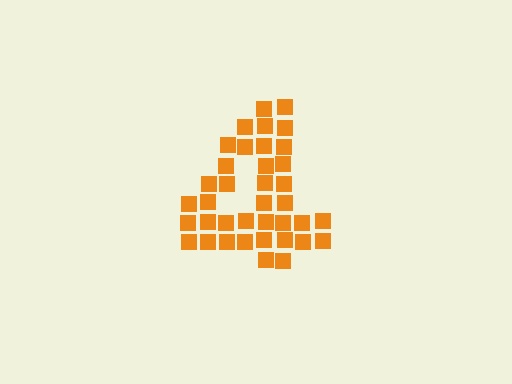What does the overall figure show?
The overall figure shows the digit 4.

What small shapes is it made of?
It is made of small squares.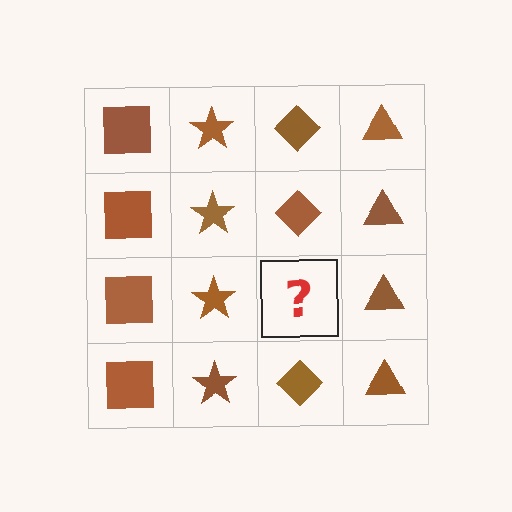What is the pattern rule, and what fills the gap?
The rule is that each column has a consistent shape. The gap should be filled with a brown diamond.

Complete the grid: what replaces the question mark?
The question mark should be replaced with a brown diamond.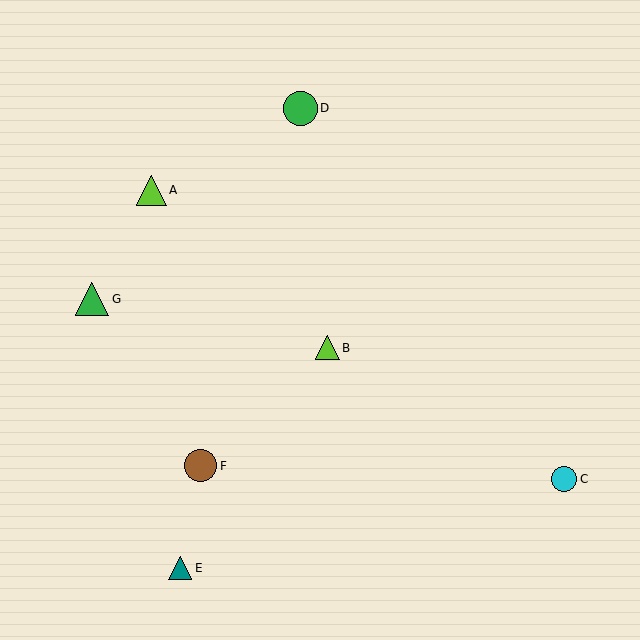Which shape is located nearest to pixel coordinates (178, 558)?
The teal triangle (labeled E) at (180, 568) is nearest to that location.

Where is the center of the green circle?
The center of the green circle is at (300, 108).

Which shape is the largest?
The green circle (labeled D) is the largest.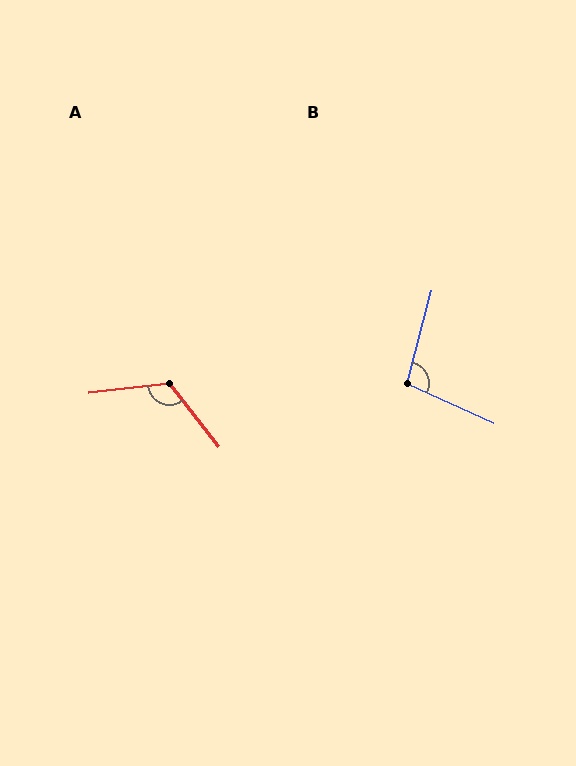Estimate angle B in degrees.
Approximately 100 degrees.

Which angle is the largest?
A, at approximately 122 degrees.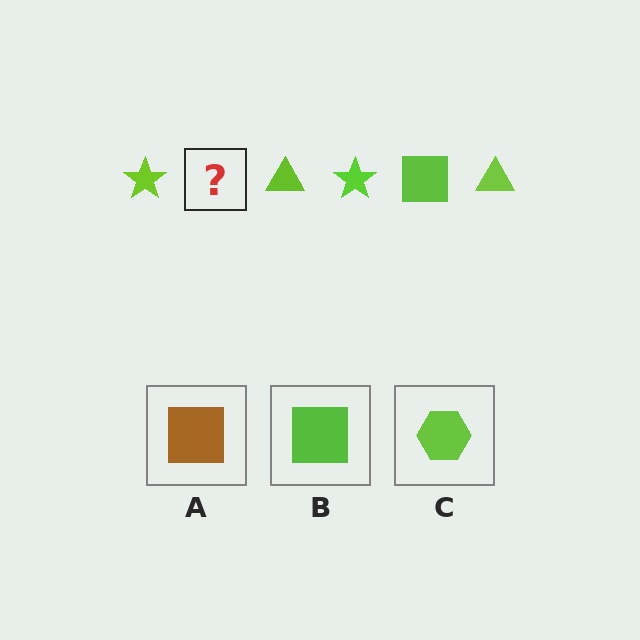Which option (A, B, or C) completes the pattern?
B.